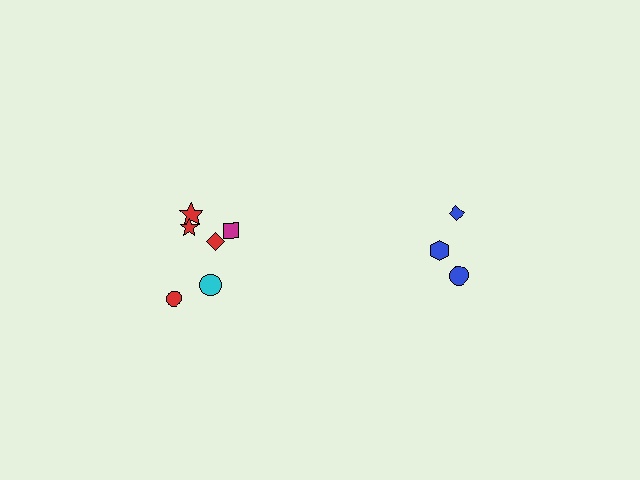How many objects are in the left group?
There are 6 objects.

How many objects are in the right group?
There are 3 objects.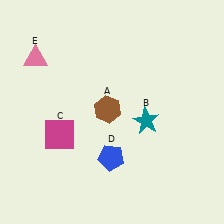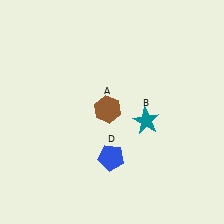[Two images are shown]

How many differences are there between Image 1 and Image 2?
There are 2 differences between the two images.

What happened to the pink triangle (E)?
The pink triangle (E) was removed in Image 2. It was in the top-left area of Image 1.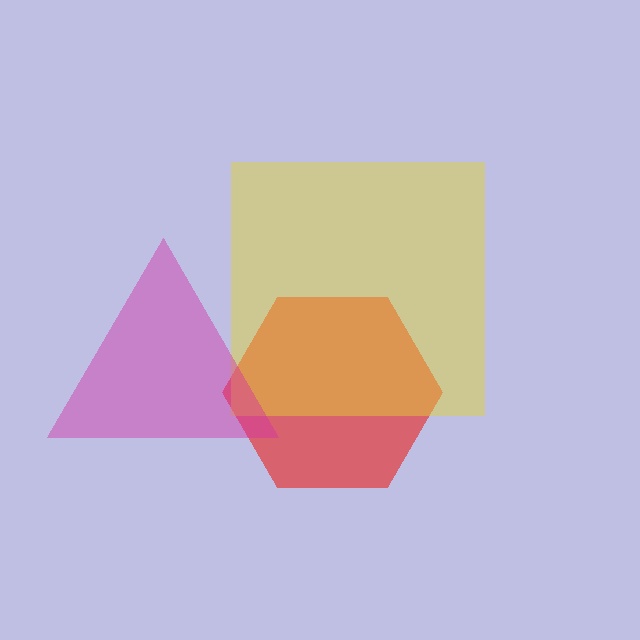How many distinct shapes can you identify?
There are 3 distinct shapes: a red hexagon, a yellow square, a magenta triangle.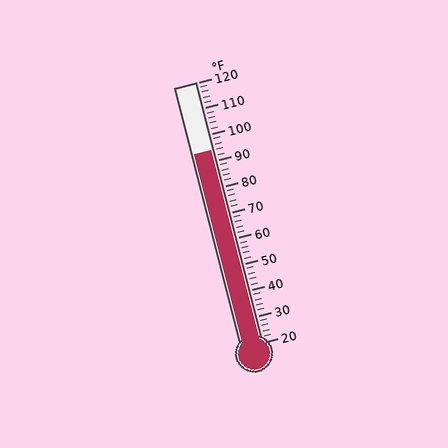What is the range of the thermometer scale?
The thermometer scale ranges from 20°F to 120°F.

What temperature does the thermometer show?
The thermometer shows approximately 94°F.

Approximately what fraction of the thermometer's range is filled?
The thermometer is filled to approximately 75% of its range.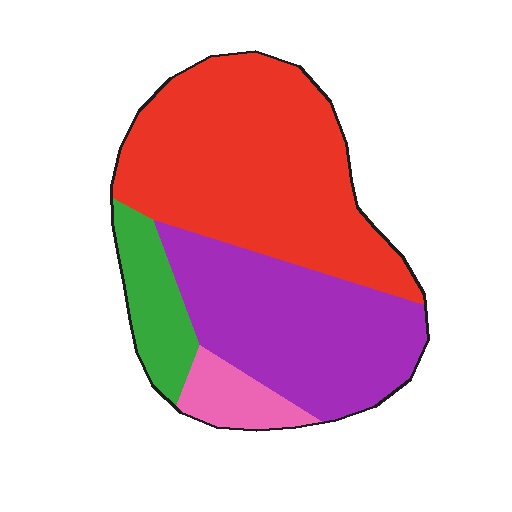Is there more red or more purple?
Red.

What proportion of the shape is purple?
Purple covers about 35% of the shape.